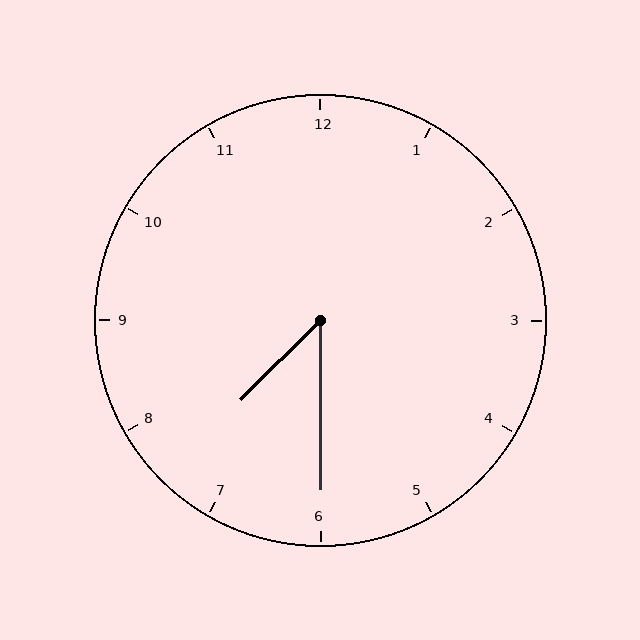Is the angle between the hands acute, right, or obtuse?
It is acute.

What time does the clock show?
7:30.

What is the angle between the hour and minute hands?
Approximately 45 degrees.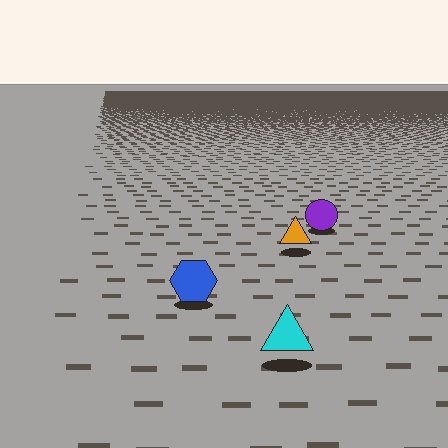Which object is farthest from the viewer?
The purple circle is farthest from the viewer. It appears smaller and the ground texture around it is denser.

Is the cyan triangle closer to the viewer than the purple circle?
Yes. The cyan triangle is closer — you can tell from the texture gradient: the ground texture is coarser near it.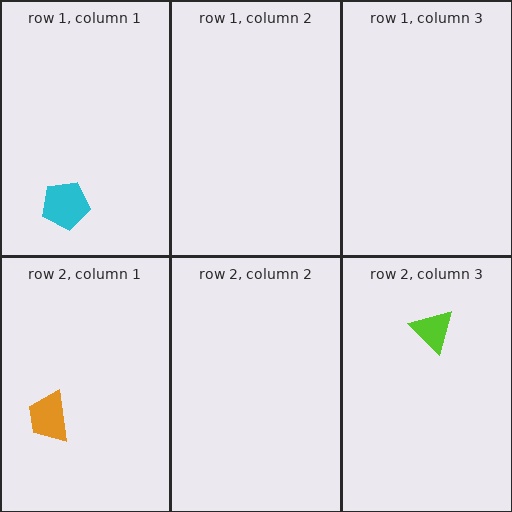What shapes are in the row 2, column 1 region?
The orange trapezoid.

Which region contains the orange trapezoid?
The row 2, column 1 region.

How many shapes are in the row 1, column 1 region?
1.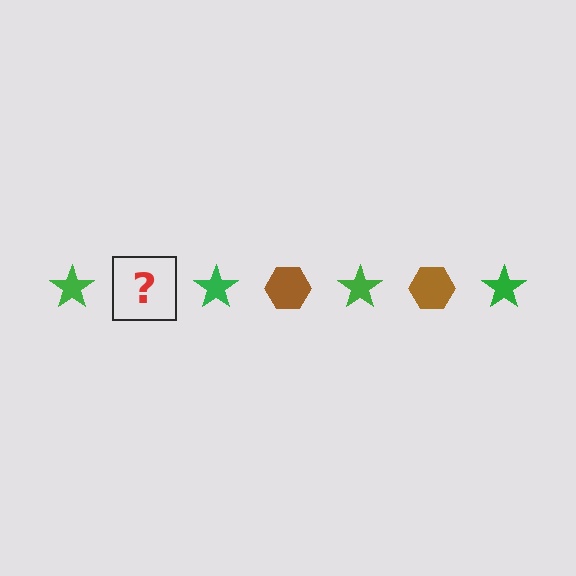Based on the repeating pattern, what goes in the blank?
The blank should be a brown hexagon.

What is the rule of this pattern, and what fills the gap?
The rule is that the pattern alternates between green star and brown hexagon. The gap should be filled with a brown hexagon.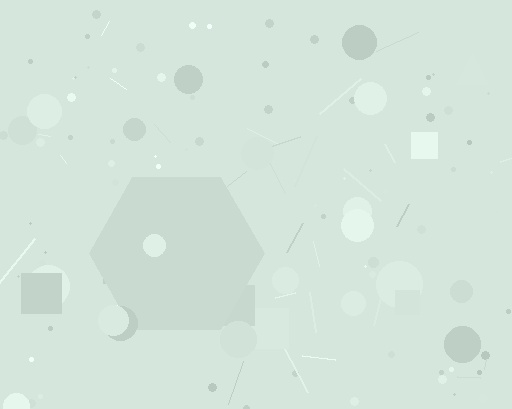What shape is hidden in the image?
A hexagon is hidden in the image.